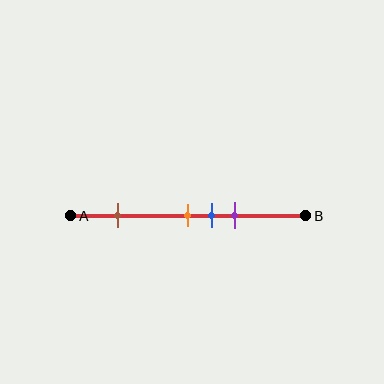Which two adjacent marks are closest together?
The orange and blue marks are the closest adjacent pair.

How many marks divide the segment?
There are 4 marks dividing the segment.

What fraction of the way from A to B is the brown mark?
The brown mark is approximately 20% (0.2) of the way from A to B.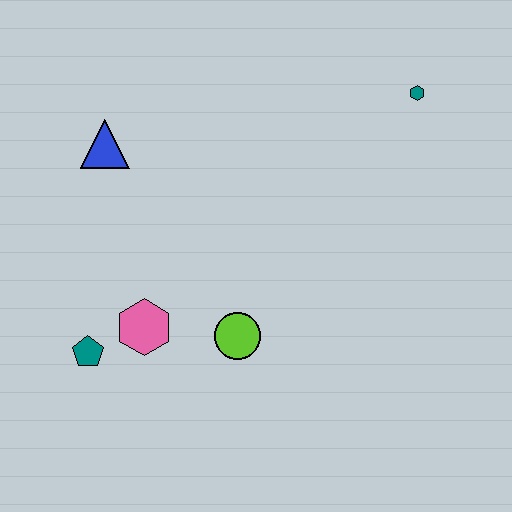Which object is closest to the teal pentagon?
The pink hexagon is closest to the teal pentagon.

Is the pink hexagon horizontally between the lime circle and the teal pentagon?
Yes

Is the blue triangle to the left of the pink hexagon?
Yes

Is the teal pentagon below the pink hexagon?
Yes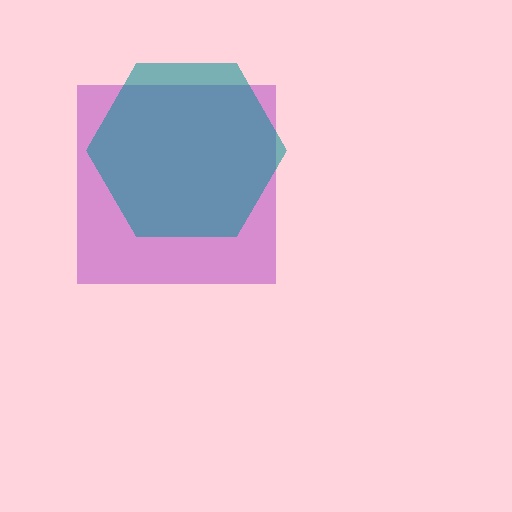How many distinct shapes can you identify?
There are 2 distinct shapes: a purple square, a teal hexagon.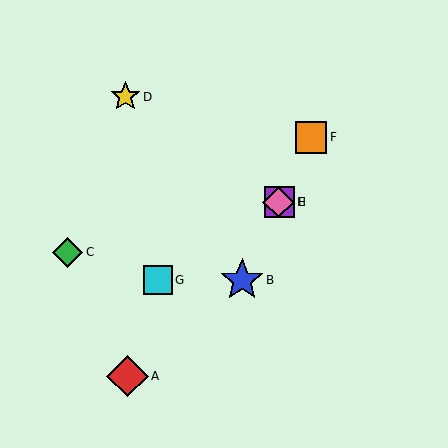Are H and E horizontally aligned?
Yes, both are at y≈202.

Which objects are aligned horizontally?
Objects E, H are aligned horizontally.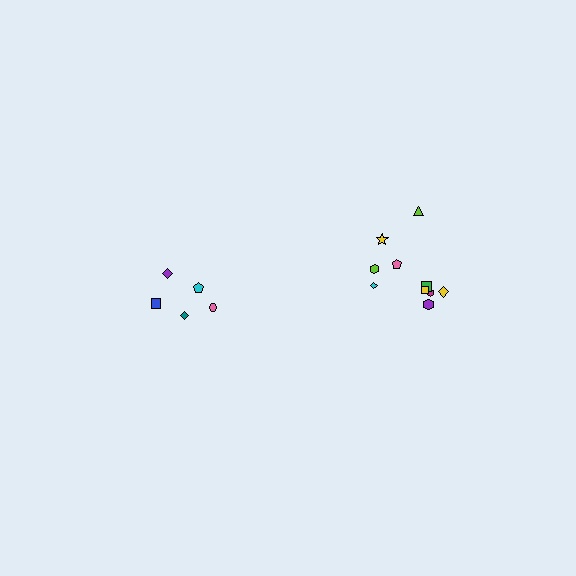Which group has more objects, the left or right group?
The right group.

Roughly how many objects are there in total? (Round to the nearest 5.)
Roughly 15 objects in total.